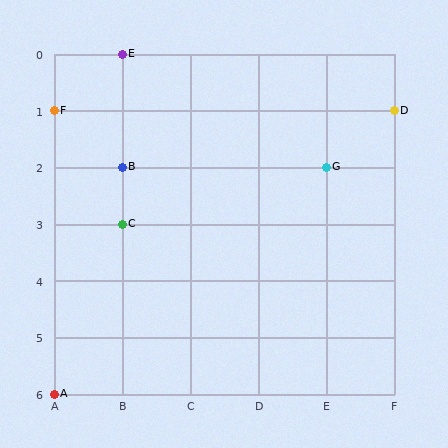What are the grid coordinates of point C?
Point C is at grid coordinates (B, 3).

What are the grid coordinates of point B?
Point B is at grid coordinates (B, 2).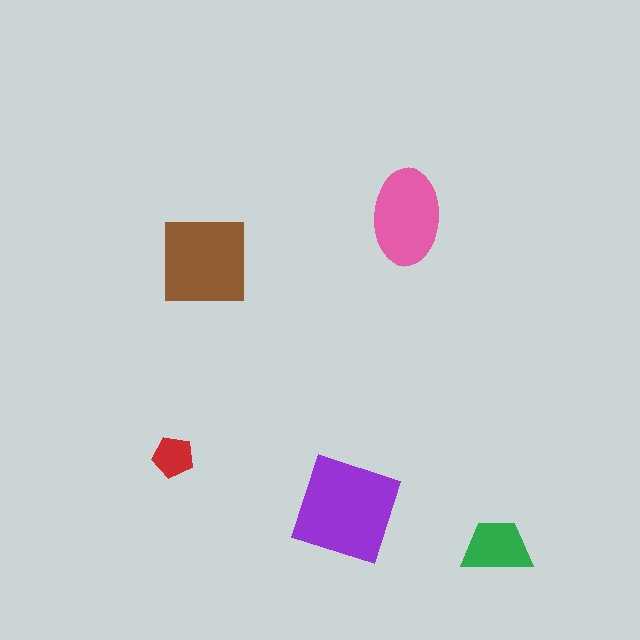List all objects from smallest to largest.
The red pentagon, the green trapezoid, the pink ellipse, the brown square, the purple diamond.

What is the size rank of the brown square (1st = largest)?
2nd.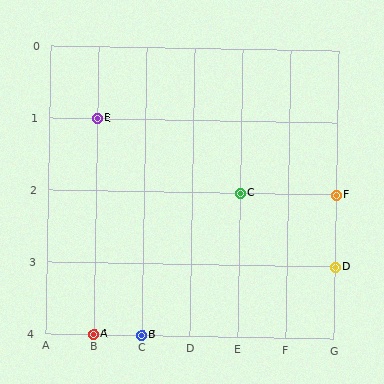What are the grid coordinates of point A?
Point A is at grid coordinates (B, 4).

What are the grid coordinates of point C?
Point C is at grid coordinates (E, 2).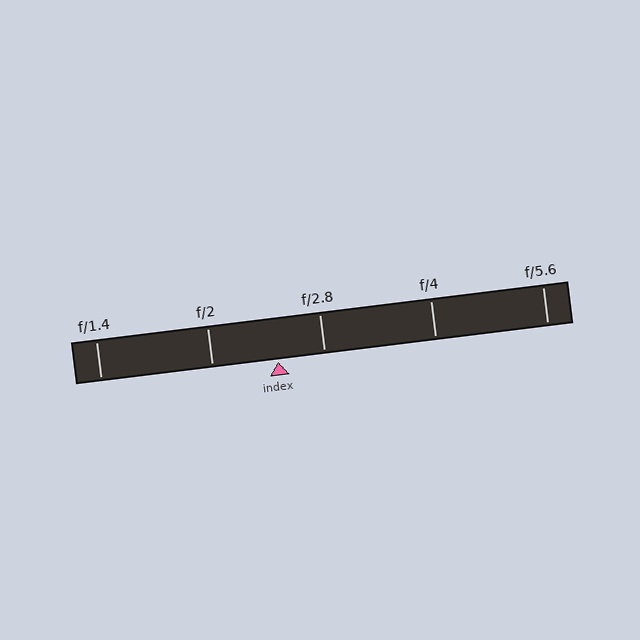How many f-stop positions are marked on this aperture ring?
There are 5 f-stop positions marked.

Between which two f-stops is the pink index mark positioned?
The index mark is between f/2 and f/2.8.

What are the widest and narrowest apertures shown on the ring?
The widest aperture shown is f/1.4 and the narrowest is f/5.6.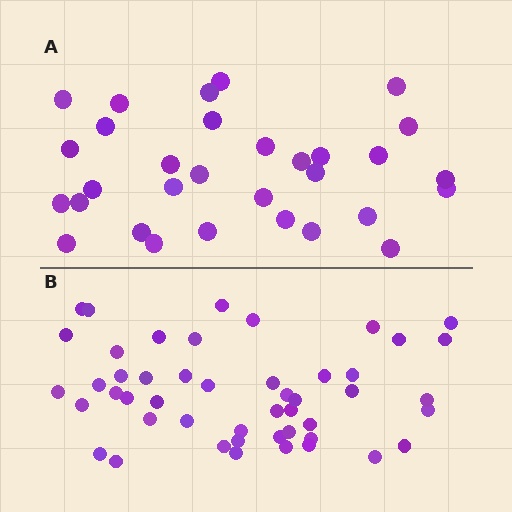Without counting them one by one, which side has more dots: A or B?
Region B (the bottom region) has more dots.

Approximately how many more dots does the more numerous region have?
Region B has approximately 15 more dots than region A.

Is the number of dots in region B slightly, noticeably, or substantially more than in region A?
Region B has substantially more. The ratio is roughly 1.5 to 1.